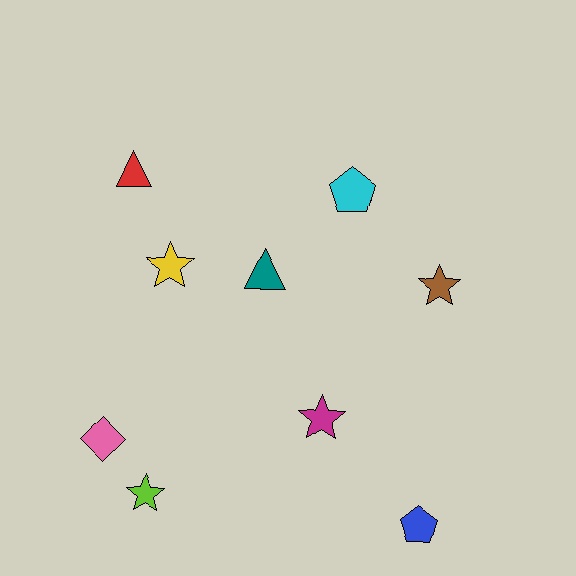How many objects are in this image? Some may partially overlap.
There are 9 objects.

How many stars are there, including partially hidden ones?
There are 4 stars.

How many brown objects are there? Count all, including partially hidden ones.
There is 1 brown object.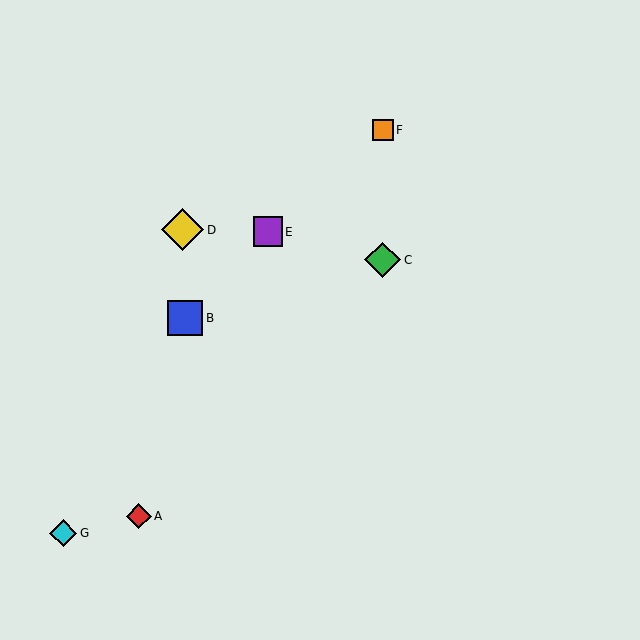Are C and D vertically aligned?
No, C is at x≈383 and D is at x≈183.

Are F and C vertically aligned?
Yes, both are at x≈383.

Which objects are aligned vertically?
Objects C, F are aligned vertically.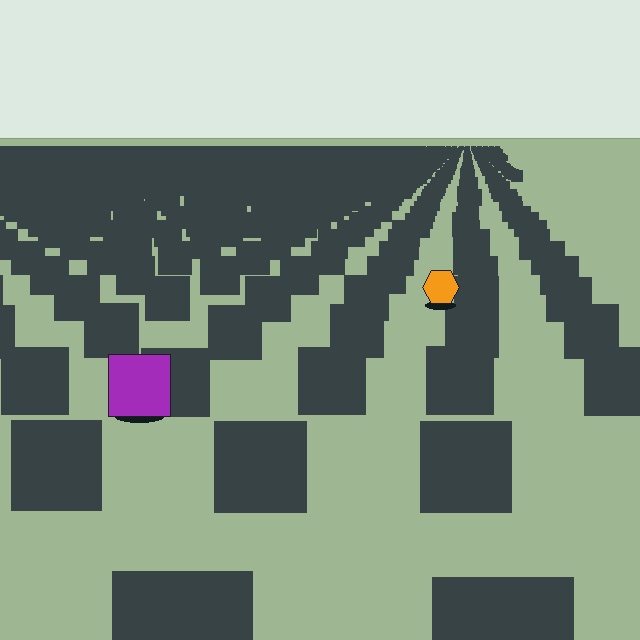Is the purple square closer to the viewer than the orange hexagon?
Yes. The purple square is closer — you can tell from the texture gradient: the ground texture is coarser near it.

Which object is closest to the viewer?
The purple square is closest. The texture marks near it are larger and more spread out.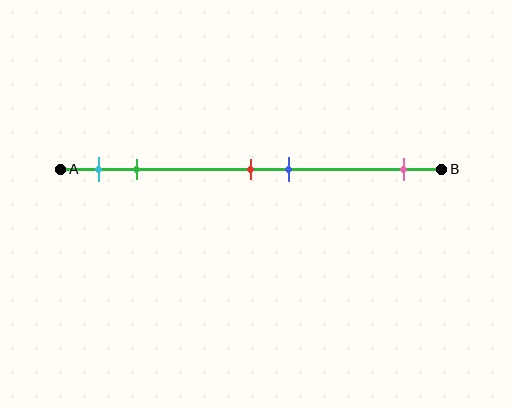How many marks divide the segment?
There are 5 marks dividing the segment.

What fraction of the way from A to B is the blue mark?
The blue mark is approximately 60% (0.6) of the way from A to B.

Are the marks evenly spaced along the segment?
No, the marks are not evenly spaced.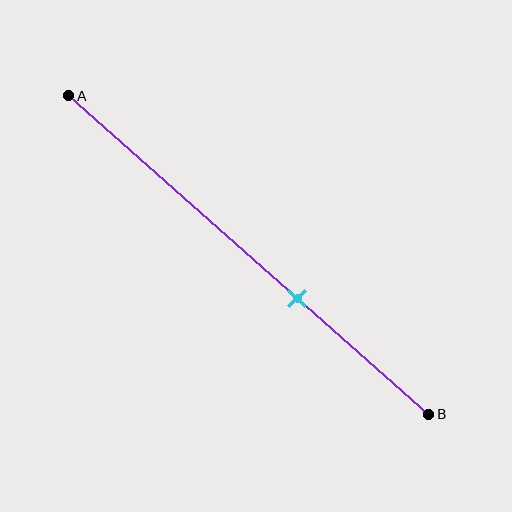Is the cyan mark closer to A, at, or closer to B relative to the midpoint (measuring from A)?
The cyan mark is closer to point B than the midpoint of segment AB.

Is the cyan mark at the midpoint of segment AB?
No, the mark is at about 65% from A, not at the 50% midpoint.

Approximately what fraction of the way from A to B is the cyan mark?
The cyan mark is approximately 65% of the way from A to B.